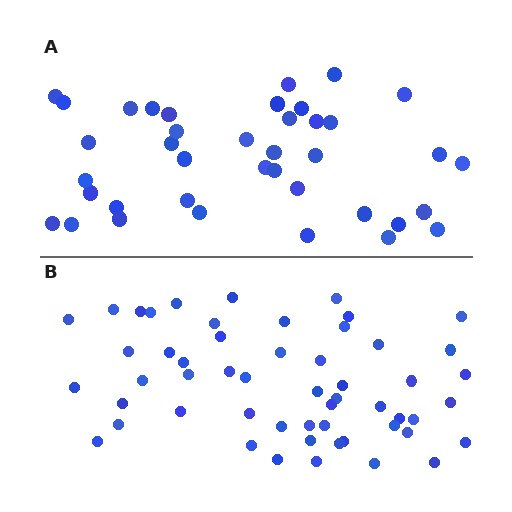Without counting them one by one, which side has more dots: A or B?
Region B (the bottom region) has more dots.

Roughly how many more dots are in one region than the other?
Region B has approximately 15 more dots than region A.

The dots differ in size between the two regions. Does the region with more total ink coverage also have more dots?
No. Region A has more total ink coverage because its dots are larger, but region B actually contains more individual dots. Total area can be misleading — the number of items is what matters here.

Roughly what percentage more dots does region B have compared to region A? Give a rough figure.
About 40% more.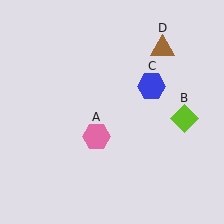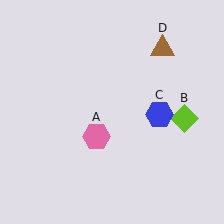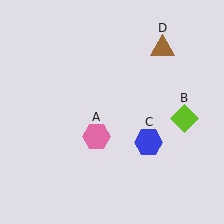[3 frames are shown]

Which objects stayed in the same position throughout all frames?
Pink hexagon (object A) and lime diamond (object B) and brown triangle (object D) remained stationary.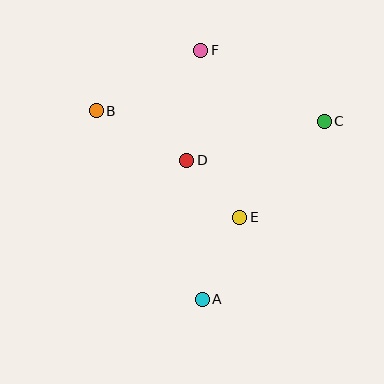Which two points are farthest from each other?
Points A and F are farthest from each other.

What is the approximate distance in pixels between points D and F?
The distance between D and F is approximately 111 pixels.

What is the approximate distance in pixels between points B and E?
The distance between B and E is approximately 178 pixels.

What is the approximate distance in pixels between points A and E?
The distance between A and E is approximately 90 pixels.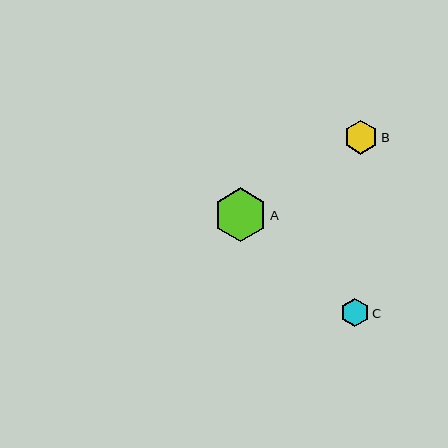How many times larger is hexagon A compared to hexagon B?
Hexagon A is approximately 1.6 times the size of hexagon B.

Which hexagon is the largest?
Hexagon A is the largest with a size of approximately 54 pixels.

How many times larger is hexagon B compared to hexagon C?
Hexagon B is approximately 1.2 times the size of hexagon C.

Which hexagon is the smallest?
Hexagon C is the smallest with a size of approximately 29 pixels.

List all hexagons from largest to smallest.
From largest to smallest: A, B, C.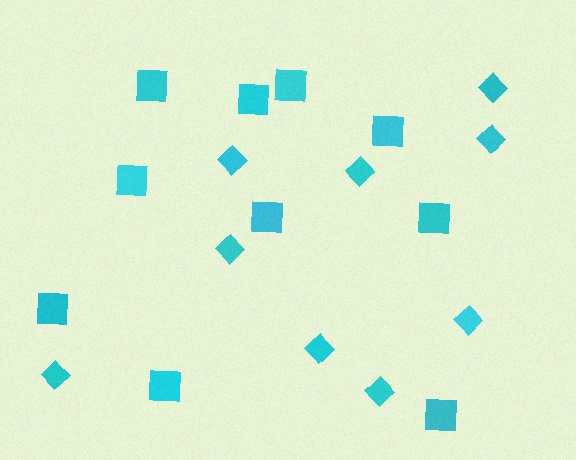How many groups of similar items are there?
There are 2 groups: one group of diamonds (9) and one group of squares (10).